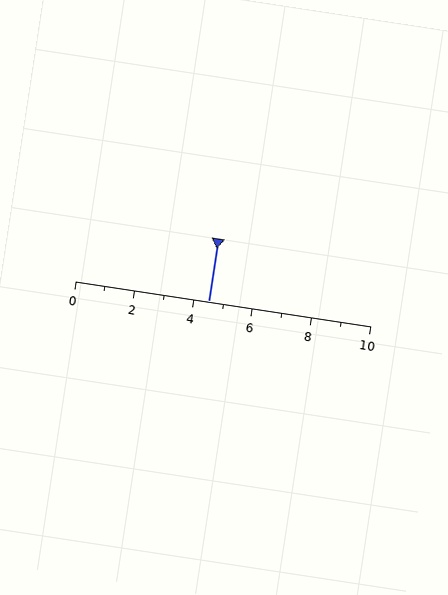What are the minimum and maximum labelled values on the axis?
The axis runs from 0 to 10.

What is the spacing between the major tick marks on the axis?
The major ticks are spaced 2 apart.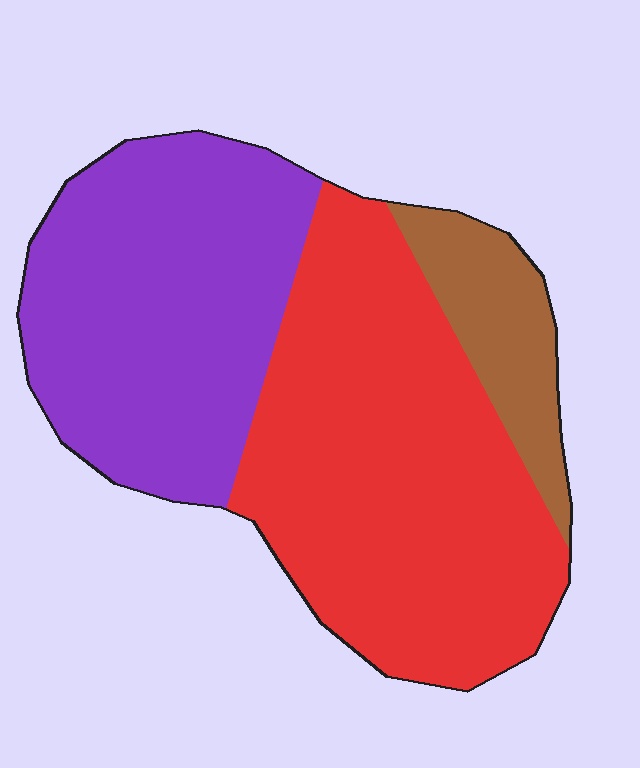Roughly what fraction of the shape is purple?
Purple covers around 40% of the shape.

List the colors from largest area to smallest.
From largest to smallest: red, purple, brown.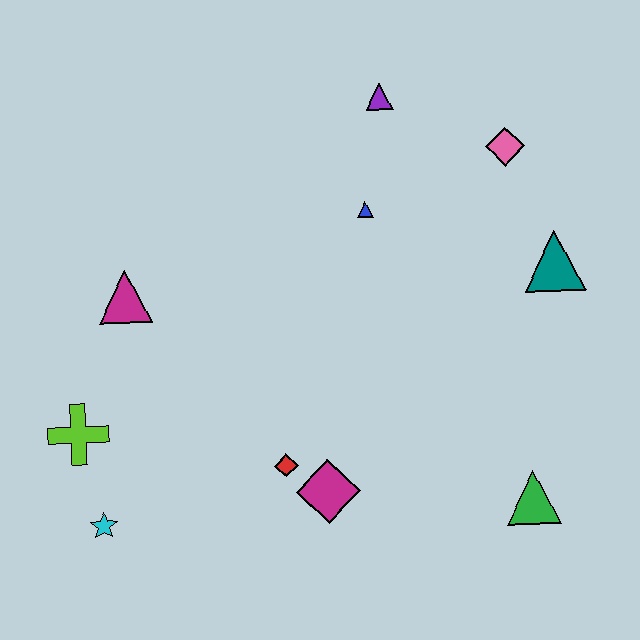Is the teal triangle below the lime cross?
No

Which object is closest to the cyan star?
The lime cross is closest to the cyan star.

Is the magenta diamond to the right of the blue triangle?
No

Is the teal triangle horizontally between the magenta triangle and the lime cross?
No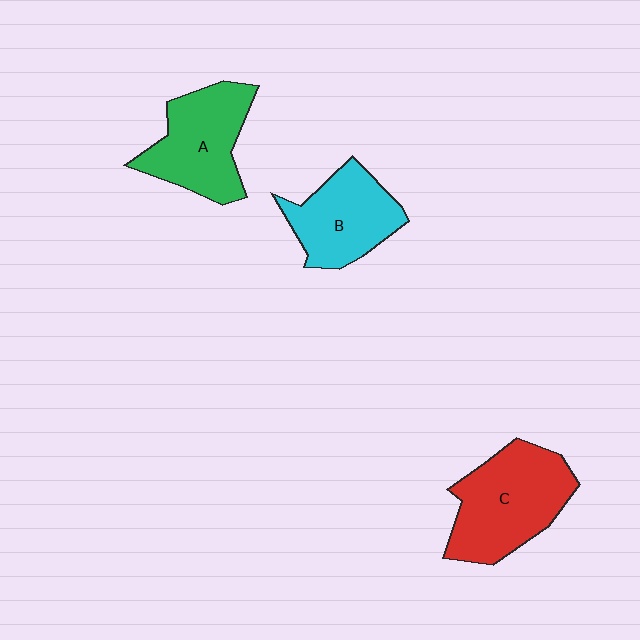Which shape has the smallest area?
Shape B (cyan).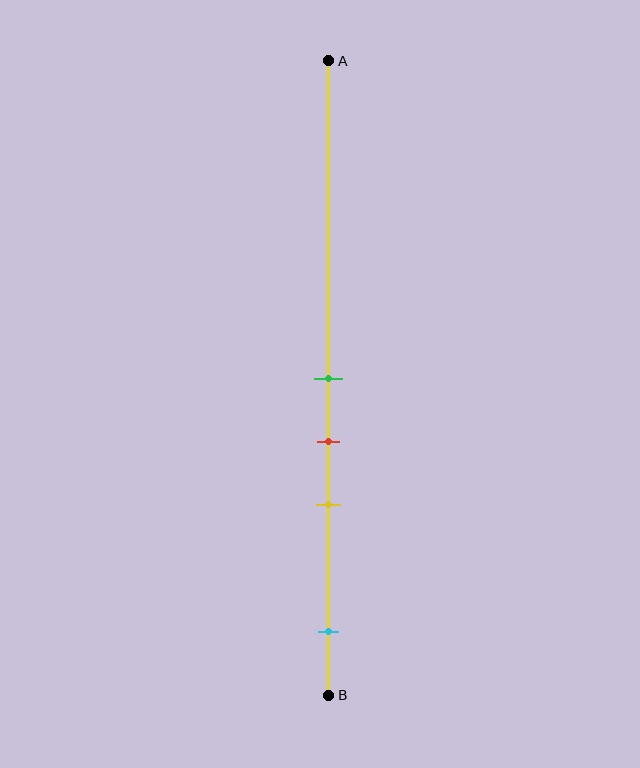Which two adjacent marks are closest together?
The green and red marks are the closest adjacent pair.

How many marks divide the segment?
There are 4 marks dividing the segment.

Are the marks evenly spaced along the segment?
No, the marks are not evenly spaced.